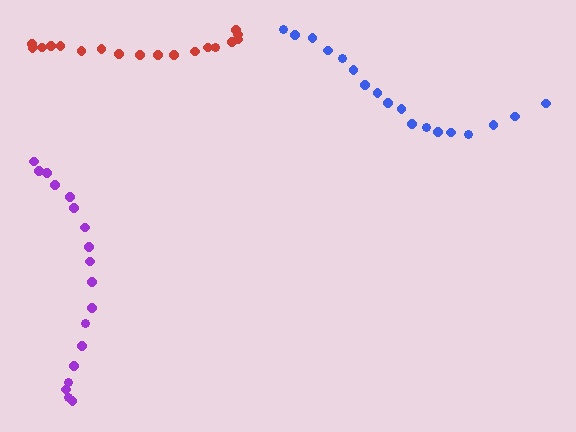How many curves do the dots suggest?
There are 3 distinct paths.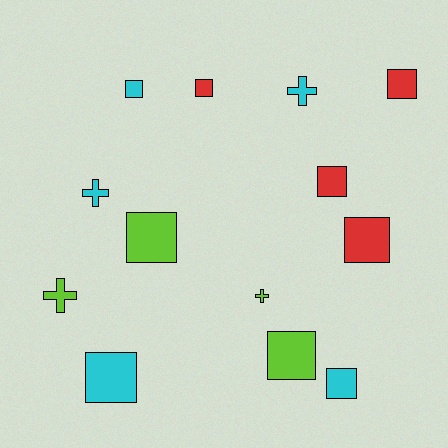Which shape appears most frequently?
Square, with 9 objects.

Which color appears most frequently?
Cyan, with 5 objects.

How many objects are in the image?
There are 13 objects.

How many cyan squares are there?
There are 3 cyan squares.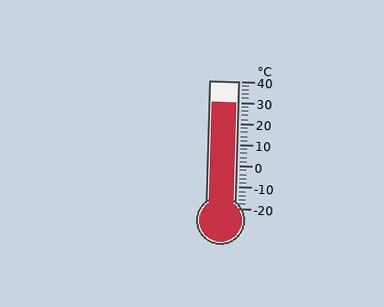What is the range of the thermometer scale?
The thermometer scale ranges from -20°C to 40°C.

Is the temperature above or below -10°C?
The temperature is above -10°C.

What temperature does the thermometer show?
The thermometer shows approximately 30°C.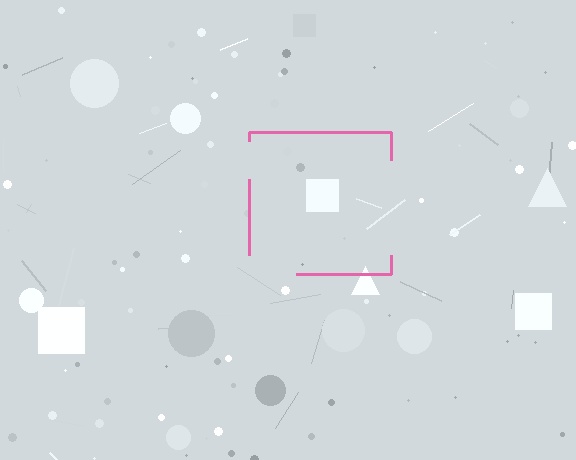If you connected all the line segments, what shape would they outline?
They would outline a square.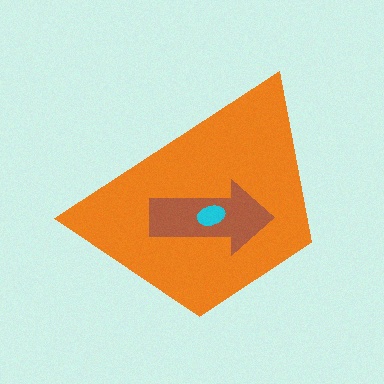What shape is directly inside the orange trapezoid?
The brown arrow.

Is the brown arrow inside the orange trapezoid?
Yes.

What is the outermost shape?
The orange trapezoid.